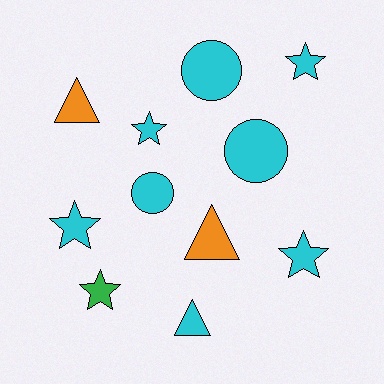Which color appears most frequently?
Cyan, with 8 objects.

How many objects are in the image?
There are 11 objects.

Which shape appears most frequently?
Star, with 5 objects.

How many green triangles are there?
There are no green triangles.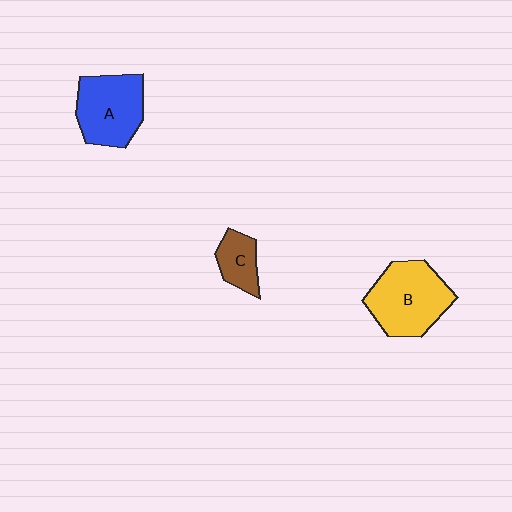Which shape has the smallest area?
Shape C (brown).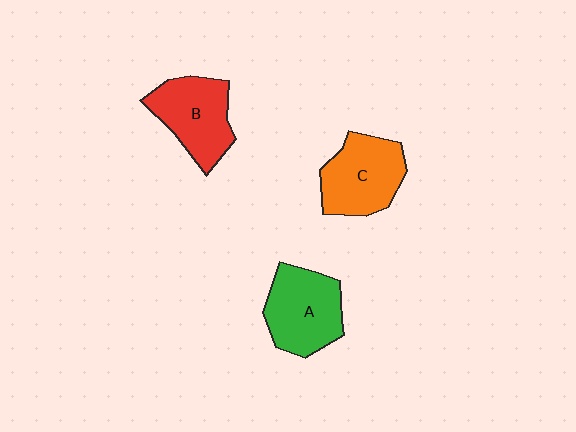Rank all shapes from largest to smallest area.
From largest to smallest: A (green), C (orange), B (red).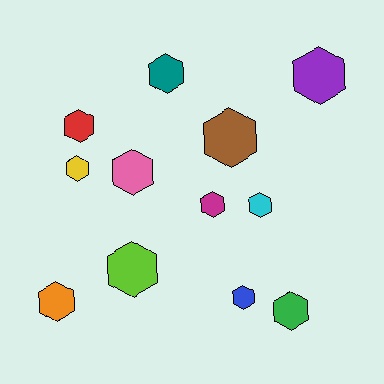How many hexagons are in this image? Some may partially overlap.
There are 12 hexagons.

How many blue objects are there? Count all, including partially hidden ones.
There is 1 blue object.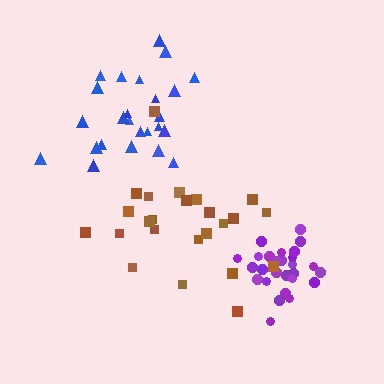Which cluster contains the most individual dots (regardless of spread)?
Purple (27).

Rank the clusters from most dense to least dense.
purple, blue, brown.